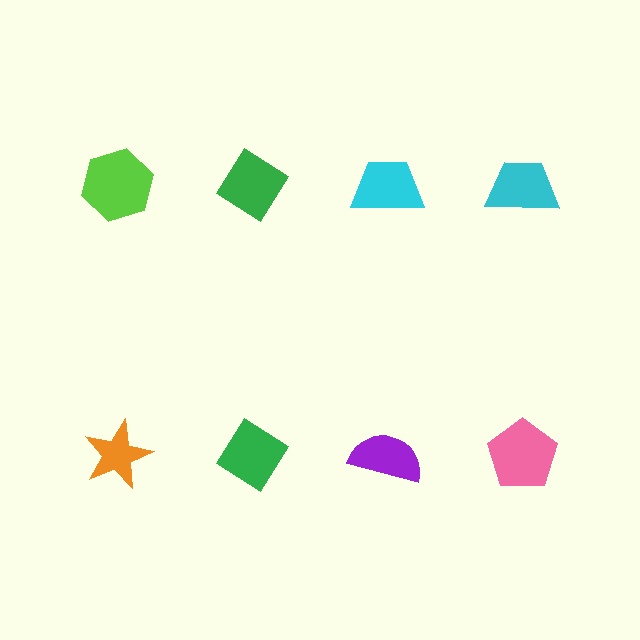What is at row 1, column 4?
A cyan trapezoid.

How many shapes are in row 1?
4 shapes.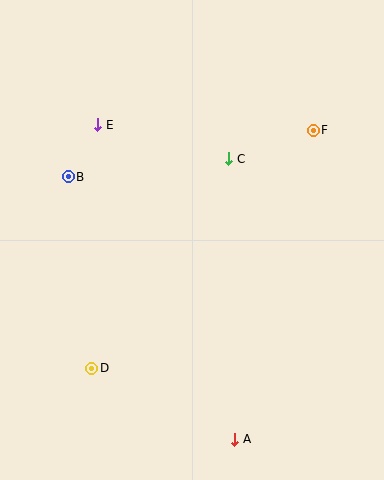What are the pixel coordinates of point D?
Point D is at (92, 368).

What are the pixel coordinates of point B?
Point B is at (68, 177).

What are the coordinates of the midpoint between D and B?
The midpoint between D and B is at (80, 272).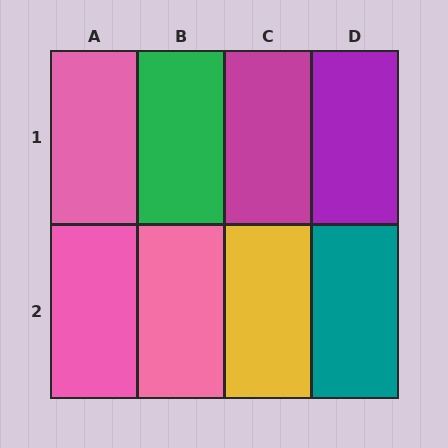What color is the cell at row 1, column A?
Pink.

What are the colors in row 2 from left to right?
Pink, pink, yellow, teal.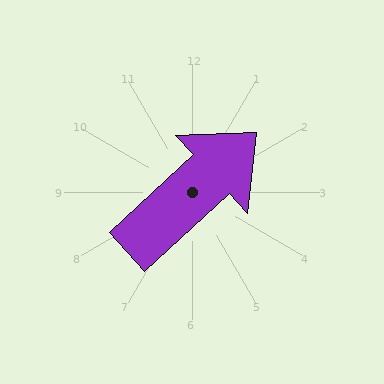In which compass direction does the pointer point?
Northeast.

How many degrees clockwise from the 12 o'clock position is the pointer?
Approximately 47 degrees.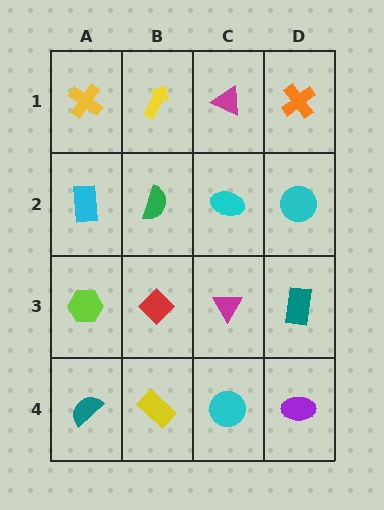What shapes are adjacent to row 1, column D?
A cyan circle (row 2, column D), a magenta triangle (row 1, column C).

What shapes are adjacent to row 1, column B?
A green semicircle (row 2, column B), a yellow cross (row 1, column A), a magenta triangle (row 1, column C).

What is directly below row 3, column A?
A teal semicircle.